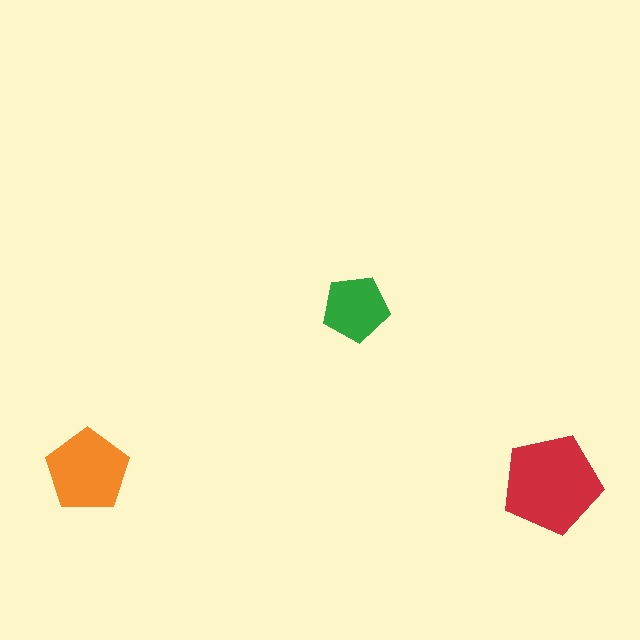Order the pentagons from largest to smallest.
the red one, the orange one, the green one.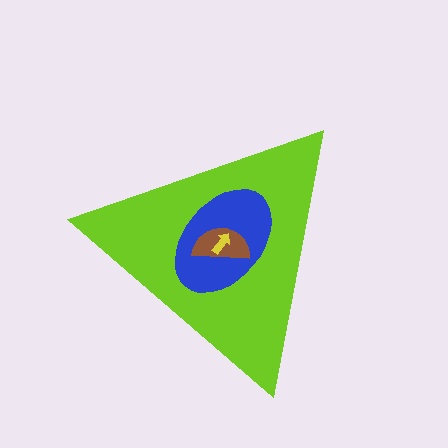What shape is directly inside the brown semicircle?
The yellow arrow.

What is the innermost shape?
The yellow arrow.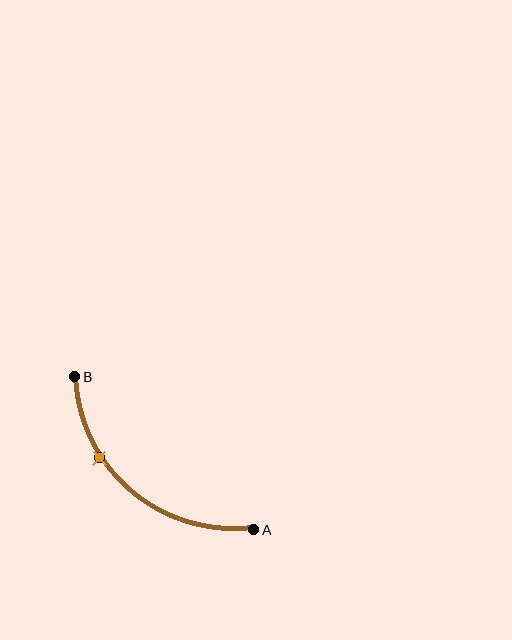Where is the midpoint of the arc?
The arc midpoint is the point on the curve farthest from the straight line joining A and B. It sits below and to the left of that line.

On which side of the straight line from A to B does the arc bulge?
The arc bulges below and to the left of the straight line connecting A and B.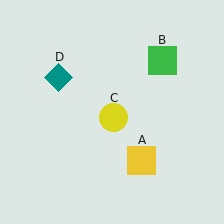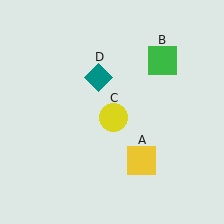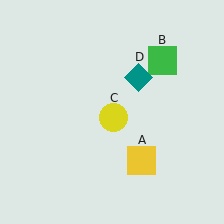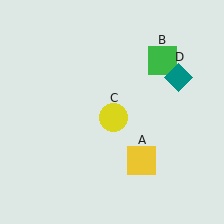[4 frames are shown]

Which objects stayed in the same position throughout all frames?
Yellow square (object A) and green square (object B) and yellow circle (object C) remained stationary.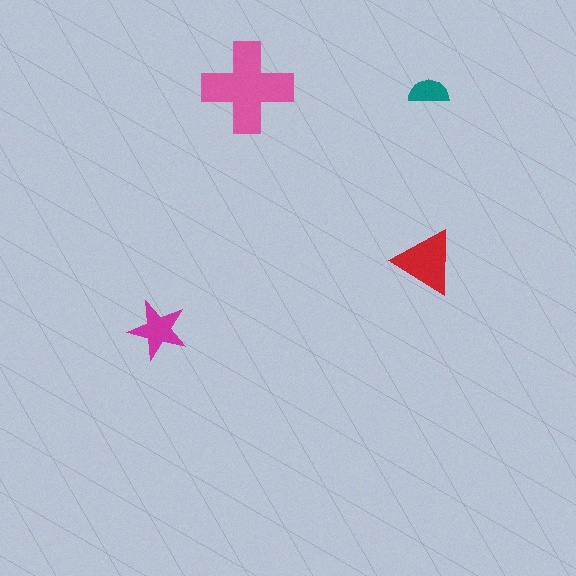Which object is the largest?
The pink cross.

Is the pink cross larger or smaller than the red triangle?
Larger.